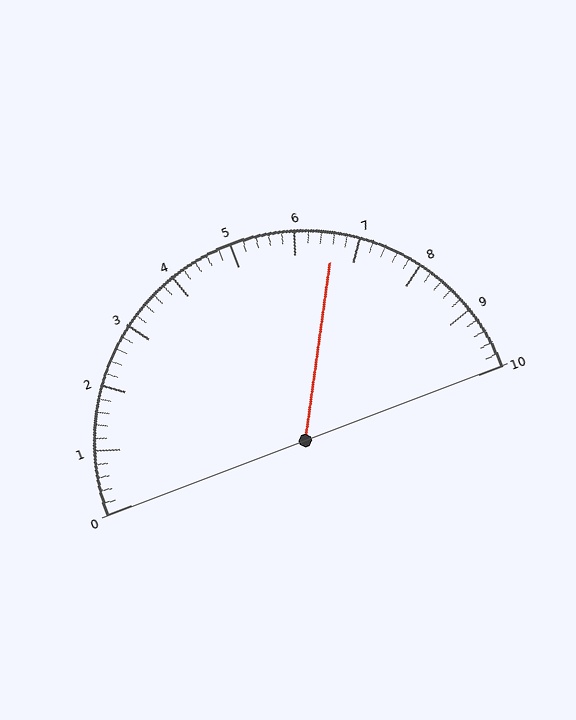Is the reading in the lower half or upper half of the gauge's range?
The reading is in the upper half of the range (0 to 10).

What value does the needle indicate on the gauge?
The needle indicates approximately 6.6.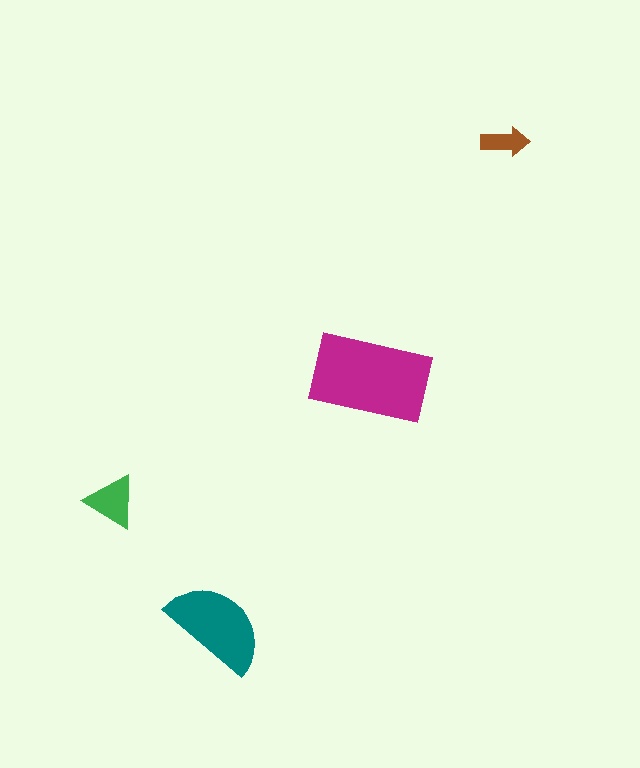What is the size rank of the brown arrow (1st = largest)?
4th.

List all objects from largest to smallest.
The magenta rectangle, the teal semicircle, the green triangle, the brown arrow.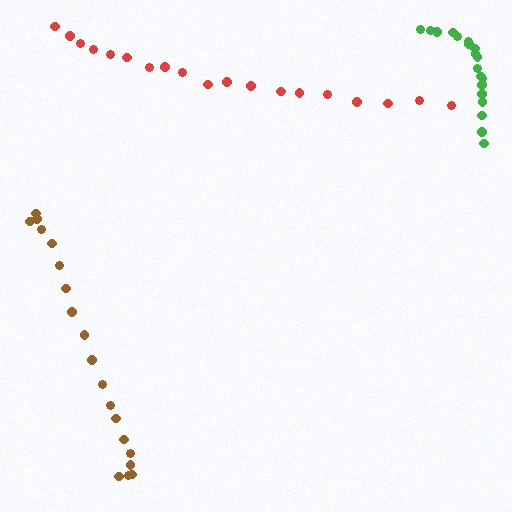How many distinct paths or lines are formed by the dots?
There are 3 distinct paths.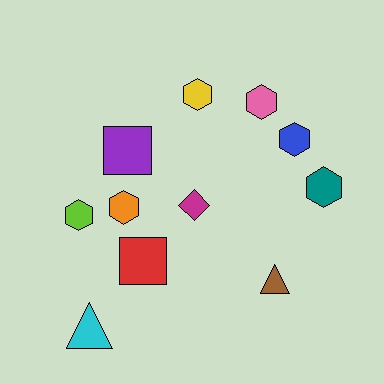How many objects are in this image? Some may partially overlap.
There are 11 objects.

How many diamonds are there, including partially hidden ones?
There is 1 diamond.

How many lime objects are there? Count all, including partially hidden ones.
There is 1 lime object.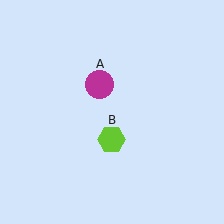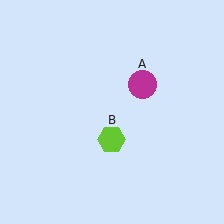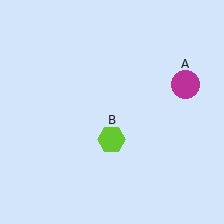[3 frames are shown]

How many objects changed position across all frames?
1 object changed position: magenta circle (object A).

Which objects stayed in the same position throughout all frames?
Lime hexagon (object B) remained stationary.